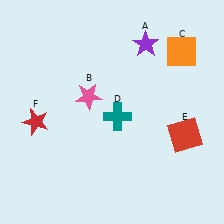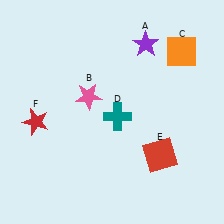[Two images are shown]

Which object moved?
The red square (E) moved left.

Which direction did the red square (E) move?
The red square (E) moved left.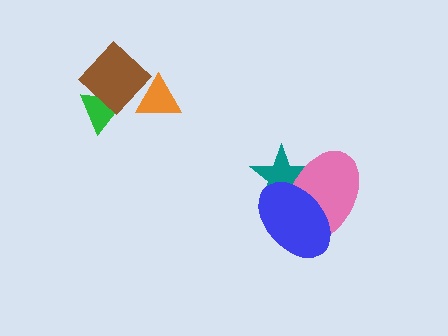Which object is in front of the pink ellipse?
The blue ellipse is in front of the pink ellipse.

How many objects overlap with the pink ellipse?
2 objects overlap with the pink ellipse.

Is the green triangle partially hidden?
Yes, it is partially covered by another shape.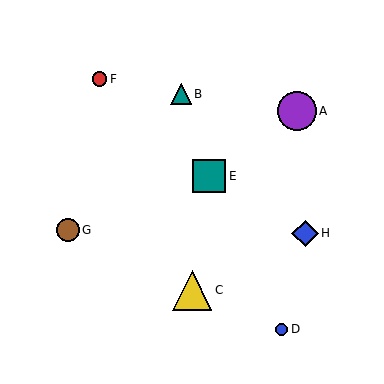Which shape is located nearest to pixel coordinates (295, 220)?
The blue diamond (labeled H) at (305, 233) is nearest to that location.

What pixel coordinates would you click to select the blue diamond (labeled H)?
Click at (305, 233) to select the blue diamond H.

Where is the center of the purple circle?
The center of the purple circle is at (297, 111).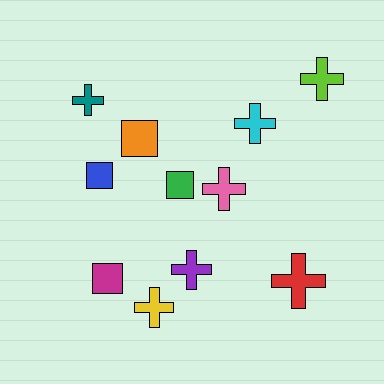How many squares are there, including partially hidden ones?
There are 4 squares.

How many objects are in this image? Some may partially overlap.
There are 11 objects.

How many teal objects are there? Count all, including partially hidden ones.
There is 1 teal object.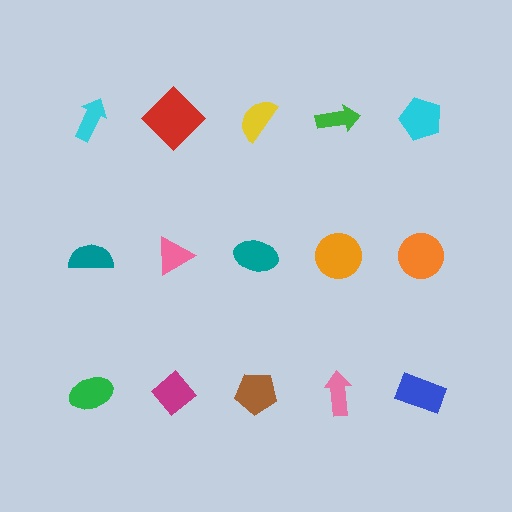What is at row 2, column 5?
An orange circle.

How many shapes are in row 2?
5 shapes.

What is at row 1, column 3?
A yellow semicircle.